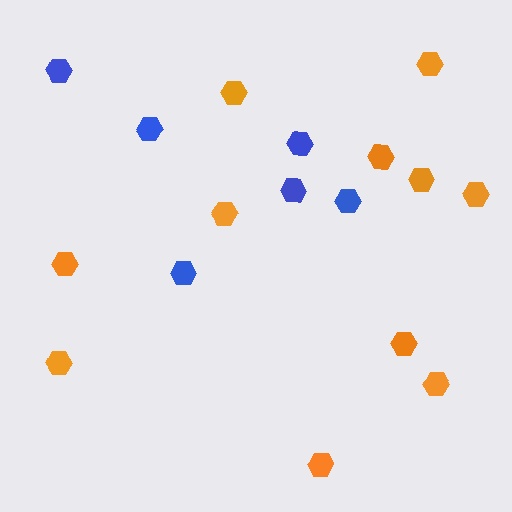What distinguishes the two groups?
There are 2 groups: one group of orange hexagons (11) and one group of blue hexagons (6).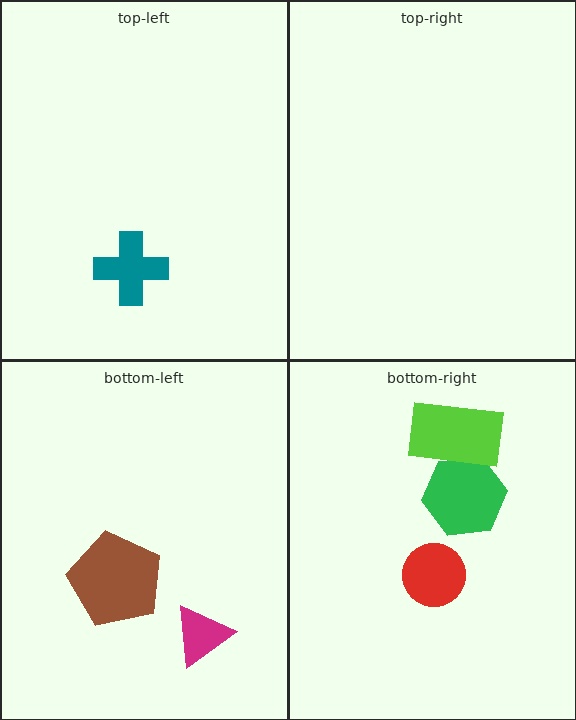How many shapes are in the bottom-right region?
3.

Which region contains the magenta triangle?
The bottom-left region.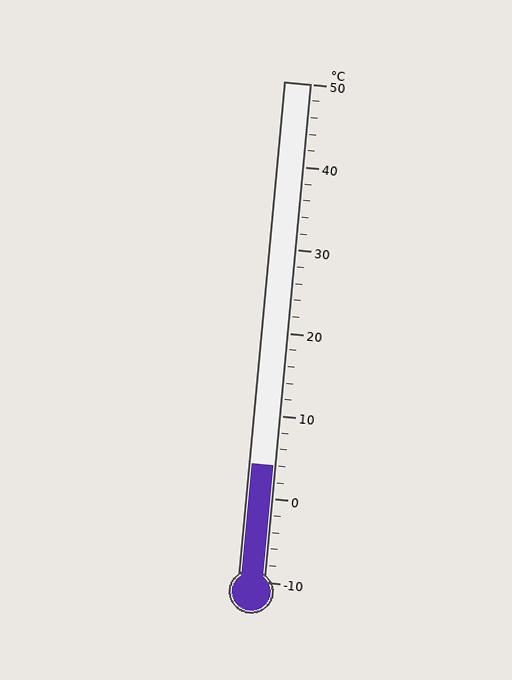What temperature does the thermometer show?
The thermometer shows approximately 4°C.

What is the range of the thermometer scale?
The thermometer scale ranges from -10°C to 50°C.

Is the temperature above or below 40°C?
The temperature is below 40°C.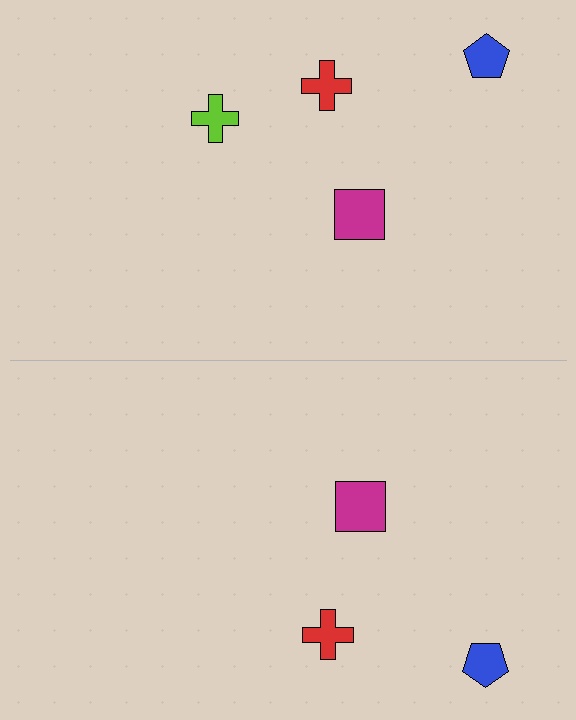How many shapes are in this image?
There are 7 shapes in this image.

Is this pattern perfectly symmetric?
No, the pattern is not perfectly symmetric. A lime cross is missing from the bottom side.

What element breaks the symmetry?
A lime cross is missing from the bottom side.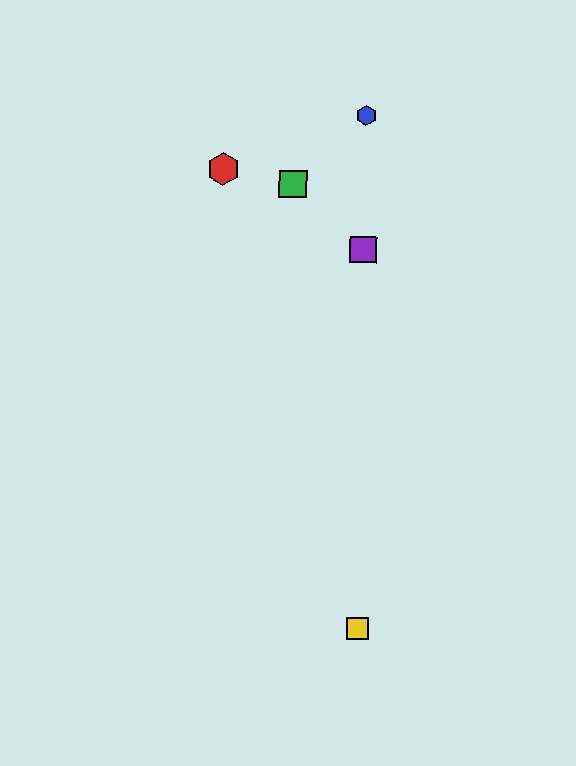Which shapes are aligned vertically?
The blue hexagon, the yellow square, the purple square are aligned vertically.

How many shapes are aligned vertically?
3 shapes (the blue hexagon, the yellow square, the purple square) are aligned vertically.